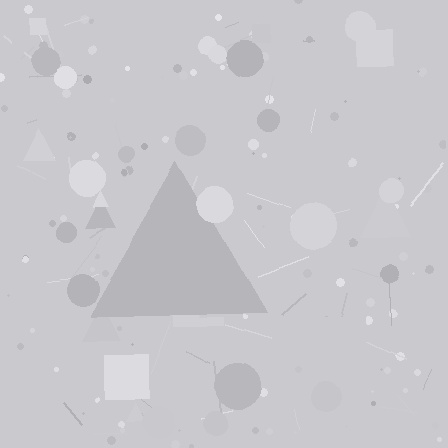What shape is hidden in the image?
A triangle is hidden in the image.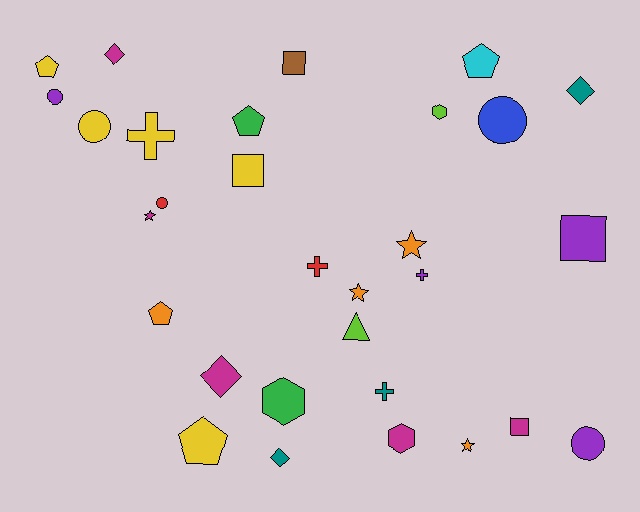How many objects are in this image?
There are 30 objects.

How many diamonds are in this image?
There are 4 diamonds.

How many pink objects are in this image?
There are no pink objects.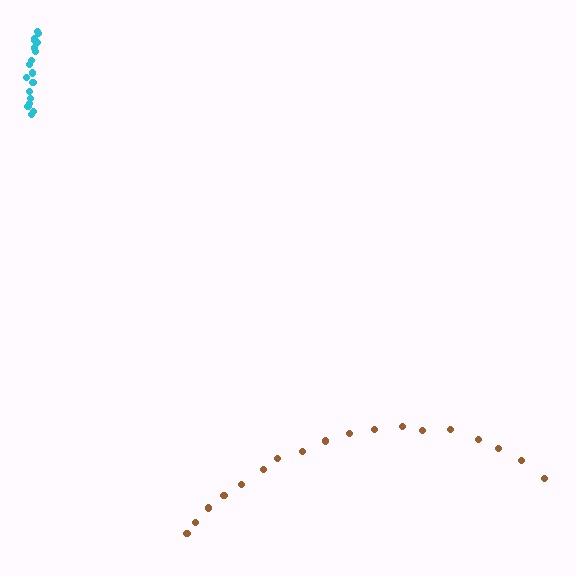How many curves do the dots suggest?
There are 2 distinct paths.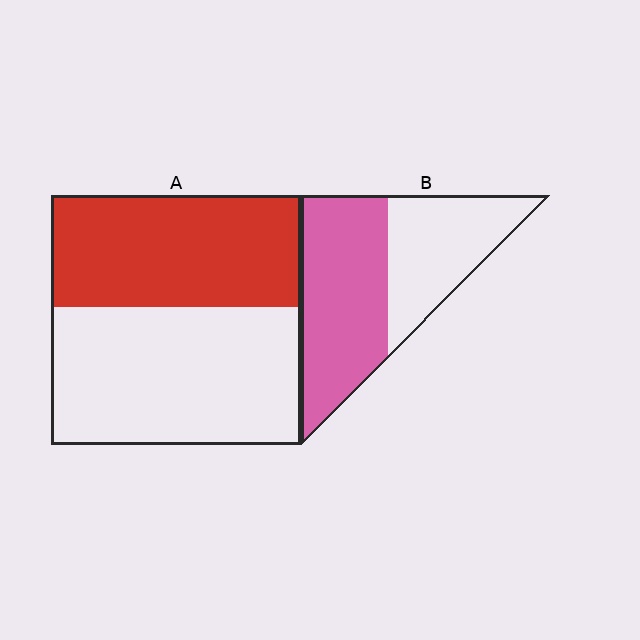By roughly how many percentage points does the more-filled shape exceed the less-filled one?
By roughly 15 percentage points (B over A).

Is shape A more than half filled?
No.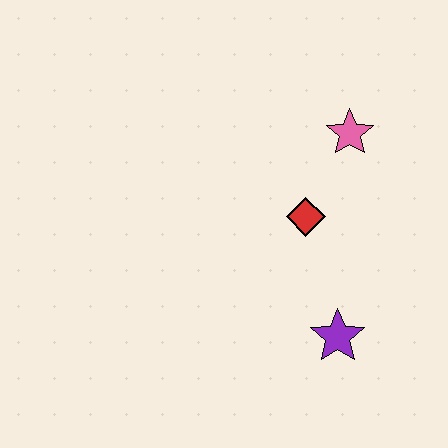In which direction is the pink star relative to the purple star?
The pink star is above the purple star.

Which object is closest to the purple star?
The red diamond is closest to the purple star.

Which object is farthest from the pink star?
The purple star is farthest from the pink star.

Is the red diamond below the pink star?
Yes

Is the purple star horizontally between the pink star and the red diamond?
Yes